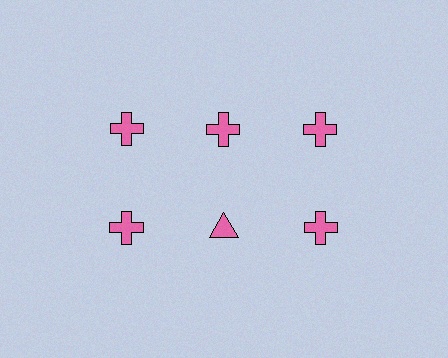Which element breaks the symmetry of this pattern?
The pink triangle in the second row, second from left column breaks the symmetry. All other shapes are pink crosses.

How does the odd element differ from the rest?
It has a different shape: triangle instead of cross.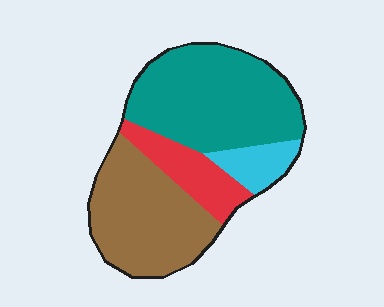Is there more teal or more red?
Teal.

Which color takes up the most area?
Teal, at roughly 45%.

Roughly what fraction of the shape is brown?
Brown covers 35% of the shape.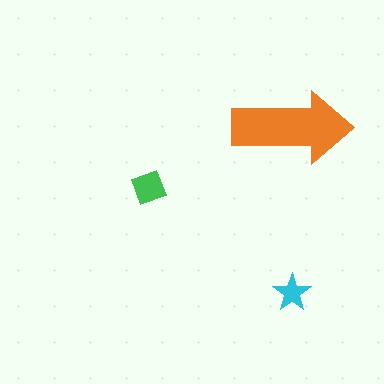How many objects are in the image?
There are 3 objects in the image.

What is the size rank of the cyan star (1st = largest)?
3rd.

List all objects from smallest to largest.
The cyan star, the green diamond, the orange arrow.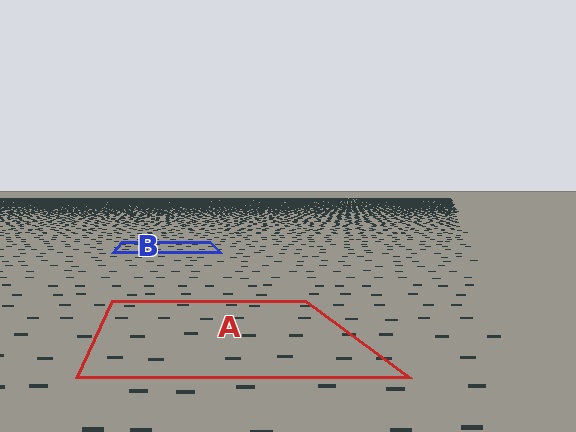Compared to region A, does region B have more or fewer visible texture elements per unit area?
Region B has more texture elements per unit area — they are packed more densely because it is farther away.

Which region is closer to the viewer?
Region A is closer. The texture elements there are larger and more spread out.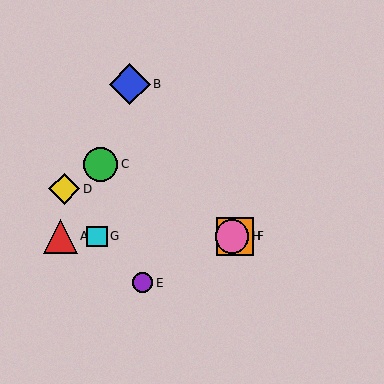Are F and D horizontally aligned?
No, F is at y≈236 and D is at y≈189.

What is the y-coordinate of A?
Object A is at y≈236.